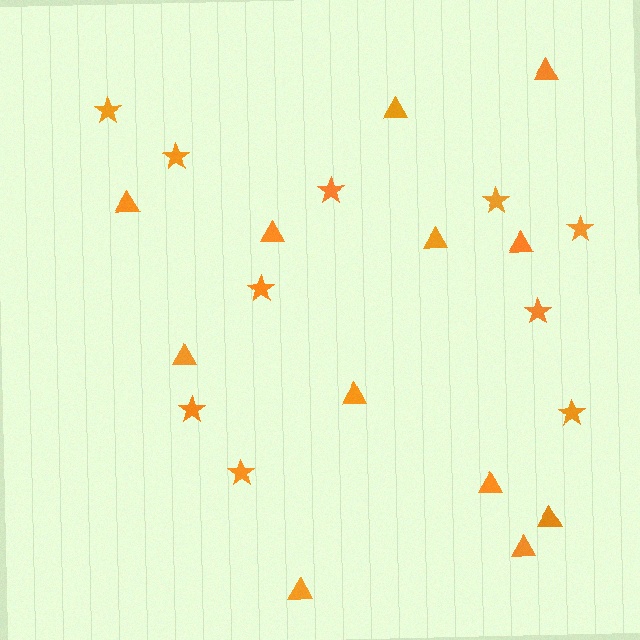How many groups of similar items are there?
There are 2 groups: one group of stars (10) and one group of triangles (12).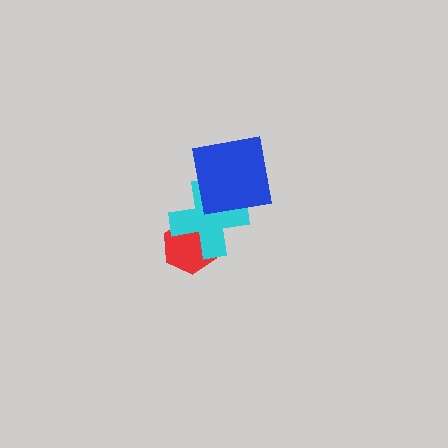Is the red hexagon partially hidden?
Yes, it is partially covered by another shape.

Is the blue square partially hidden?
No, no other shape covers it.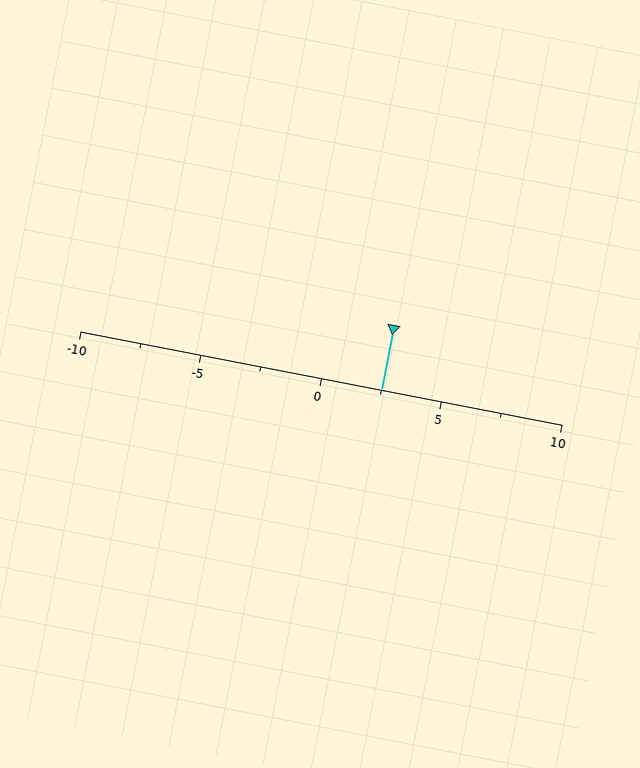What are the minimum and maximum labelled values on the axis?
The axis runs from -10 to 10.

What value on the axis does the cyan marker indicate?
The marker indicates approximately 2.5.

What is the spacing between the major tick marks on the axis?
The major ticks are spaced 5 apart.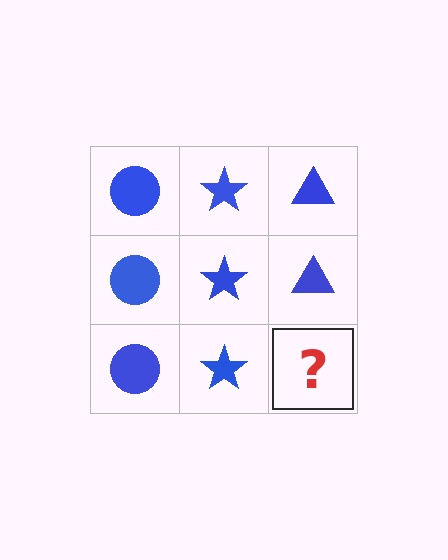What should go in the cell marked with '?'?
The missing cell should contain a blue triangle.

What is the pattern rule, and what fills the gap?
The rule is that each column has a consistent shape. The gap should be filled with a blue triangle.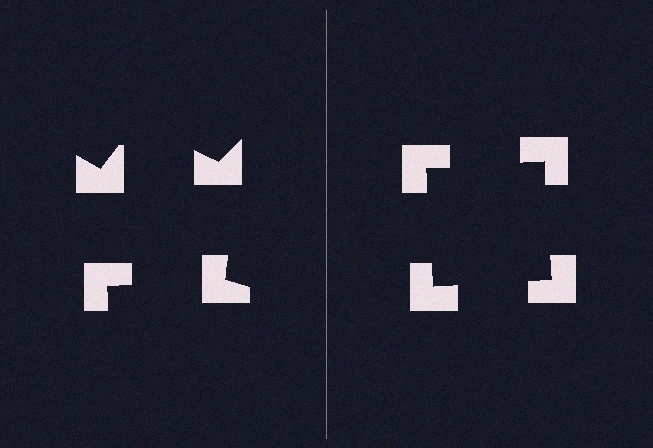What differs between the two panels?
The notched squares are positioned identically on both sides; only the wedge orientations differ. On the right they align to a square; on the left they are misaligned.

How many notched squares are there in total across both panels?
8 — 4 on each side.